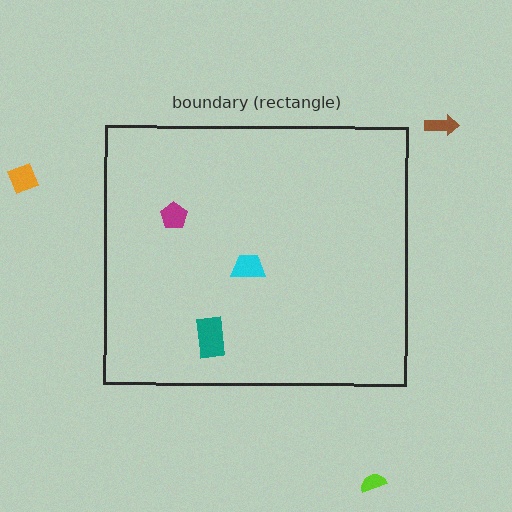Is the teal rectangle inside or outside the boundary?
Inside.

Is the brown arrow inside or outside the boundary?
Outside.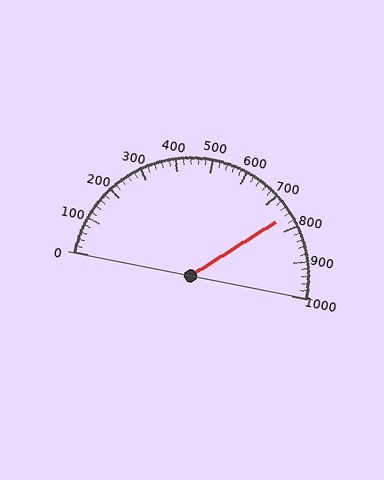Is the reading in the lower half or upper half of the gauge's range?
The reading is in the upper half of the range (0 to 1000).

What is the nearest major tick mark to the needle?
The nearest major tick mark is 800.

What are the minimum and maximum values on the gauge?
The gauge ranges from 0 to 1000.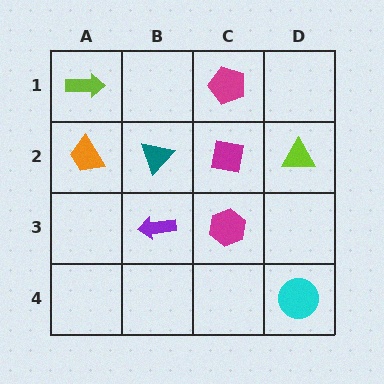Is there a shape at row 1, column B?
No, that cell is empty.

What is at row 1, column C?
A magenta pentagon.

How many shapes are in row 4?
1 shape.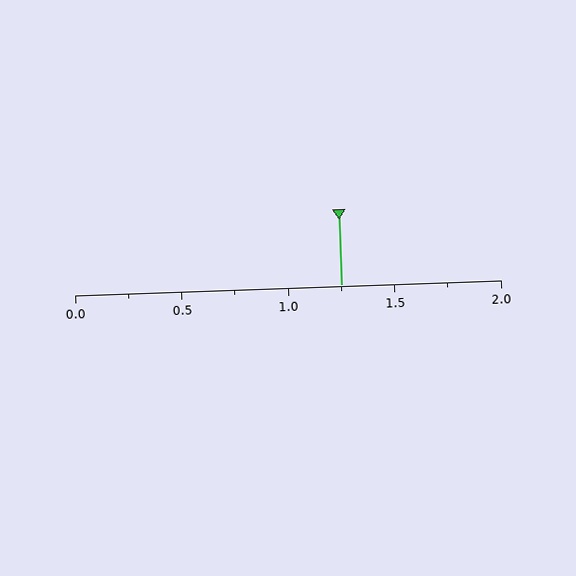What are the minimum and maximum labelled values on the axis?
The axis runs from 0.0 to 2.0.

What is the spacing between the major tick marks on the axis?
The major ticks are spaced 0.5 apart.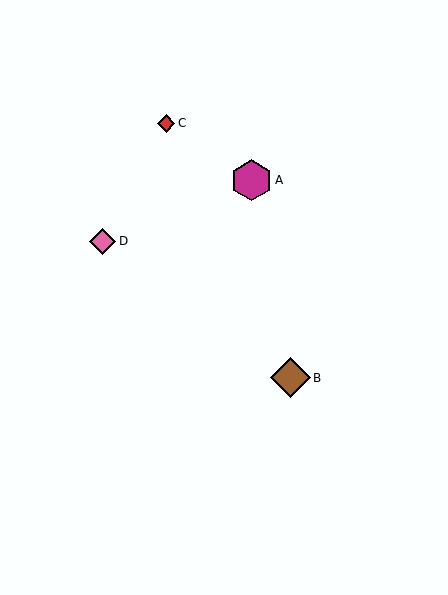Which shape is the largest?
The magenta hexagon (labeled A) is the largest.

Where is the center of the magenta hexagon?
The center of the magenta hexagon is at (251, 180).